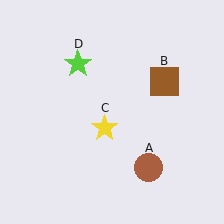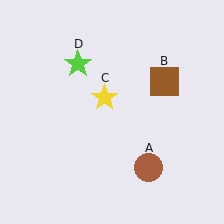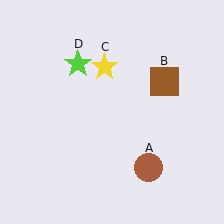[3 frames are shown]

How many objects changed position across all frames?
1 object changed position: yellow star (object C).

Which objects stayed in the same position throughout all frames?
Brown circle (object A) and brown square (object B) and lime star (object D) remained stationary.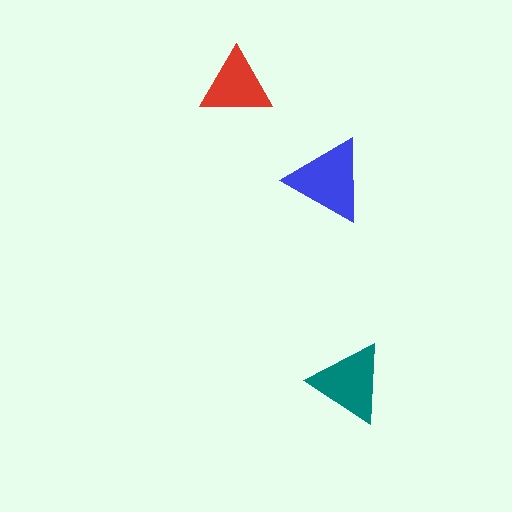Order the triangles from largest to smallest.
the blue one, the teal one, the red one.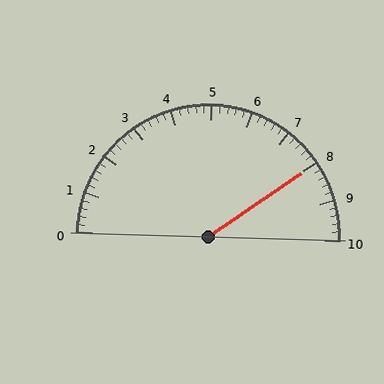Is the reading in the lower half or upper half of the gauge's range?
The reading is in the upper half of the range (0 to 10).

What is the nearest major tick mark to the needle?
The nearest major tick mark is 8.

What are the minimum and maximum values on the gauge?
The gauge ranges from 0 to 10.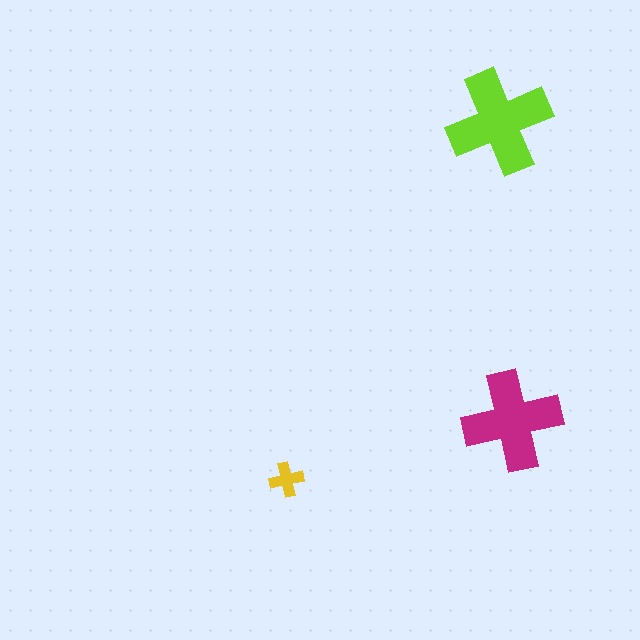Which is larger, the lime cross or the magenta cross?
The lime one.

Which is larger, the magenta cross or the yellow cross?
The magenta one.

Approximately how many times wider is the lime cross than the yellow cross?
About 3 times wider.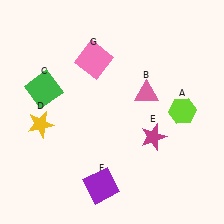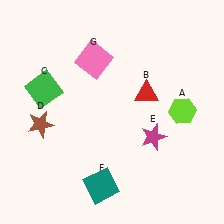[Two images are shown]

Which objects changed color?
B changed from pink to red. D changed from yellow to brown. F changed from purple to teal.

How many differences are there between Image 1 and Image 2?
There are 3 differences between the two images.